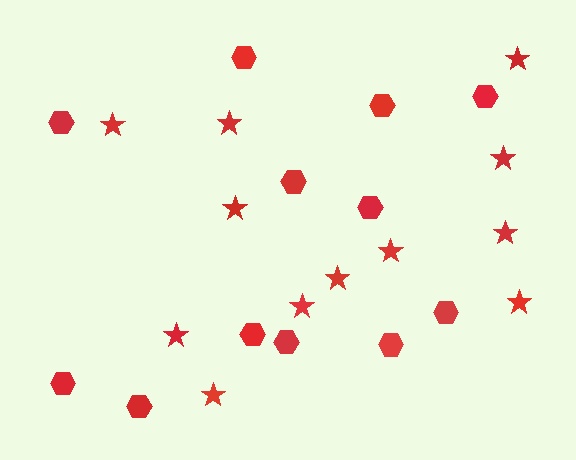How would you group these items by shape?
There are 2 groups: one group of stars (12) and one group of hexagons (12).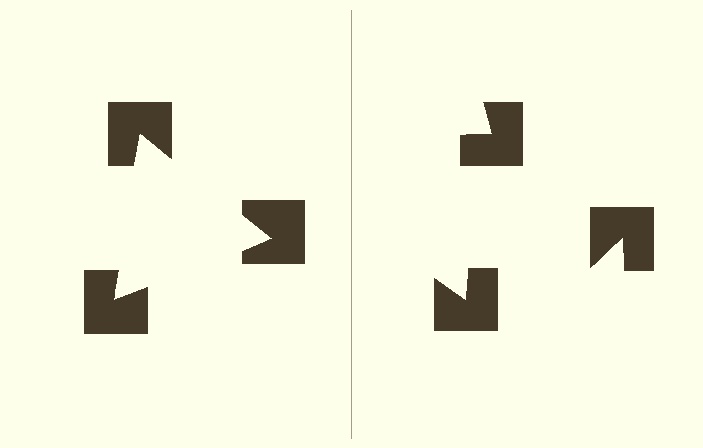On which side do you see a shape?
An illusory triangle appears on the left side. On the right side the wedge cuts are rotated, so no coherent shape forms.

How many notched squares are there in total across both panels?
6 — 3 on each side.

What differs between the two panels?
The notched squares are positioned identically on both sides; only the wedge orientations differ. On the left they align to a triangle; on the right they are misaligned.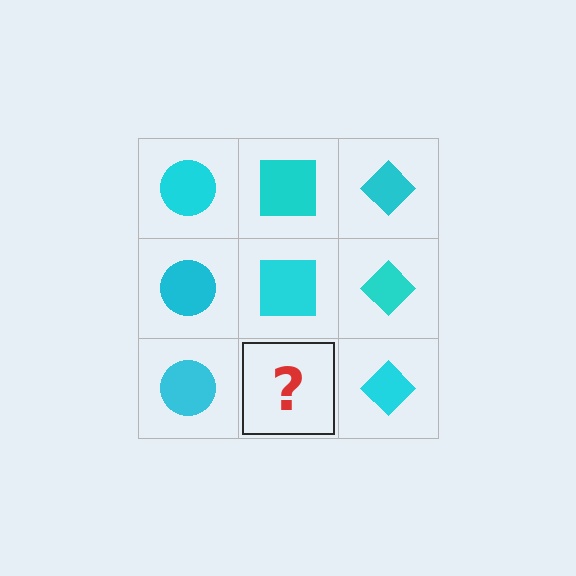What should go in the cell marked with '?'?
The missing cell should contain a cyan square.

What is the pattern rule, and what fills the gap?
The rule is that each column has a consistent shape. The gap should be filled with a cyan square.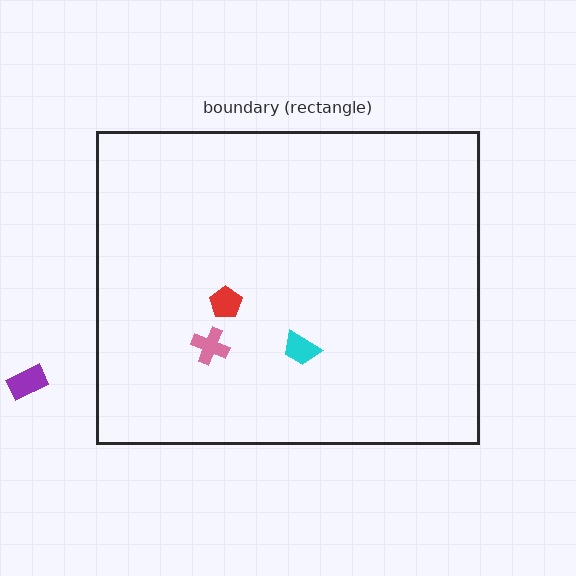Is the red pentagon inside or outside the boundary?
Inside.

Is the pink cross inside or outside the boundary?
Inside.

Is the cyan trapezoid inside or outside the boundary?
Inside.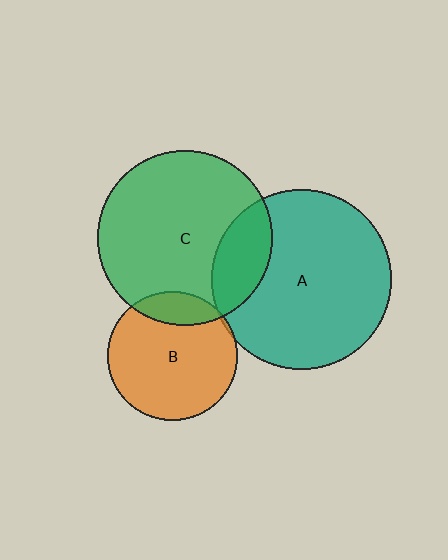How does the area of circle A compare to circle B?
Approximately 1.9 times.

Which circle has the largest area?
Circle A (teal).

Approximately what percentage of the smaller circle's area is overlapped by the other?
Approximately 5%.